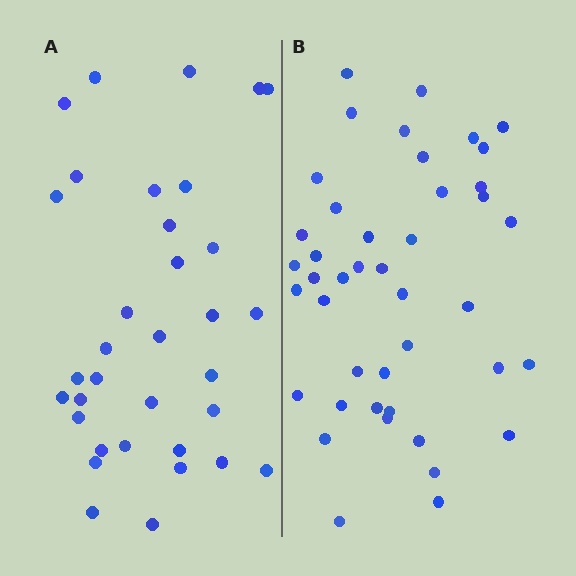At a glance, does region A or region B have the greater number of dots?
Region B (the right region) has more dots.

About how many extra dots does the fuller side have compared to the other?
Region B has roughly 8 or so more dots than region A.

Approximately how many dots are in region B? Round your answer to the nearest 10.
About 40 dots. (The exact count is 43, which rounds to 40.)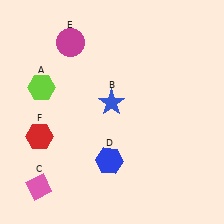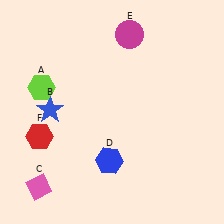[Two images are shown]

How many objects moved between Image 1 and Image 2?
2 objects moved between the two images.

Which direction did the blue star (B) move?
The blue star (B) moved left.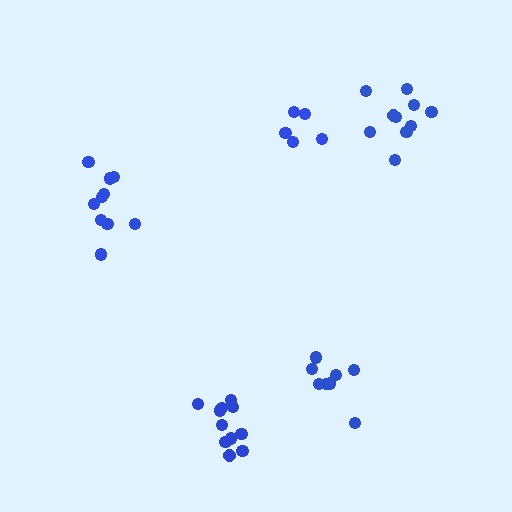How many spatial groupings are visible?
There are 5 spatial groupings.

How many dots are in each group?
Group 1: 9 dots, Group 2: 11 dots, Group 3: 10 dots, Group 4: 10 dots, Group 5: 5 dots (45 total).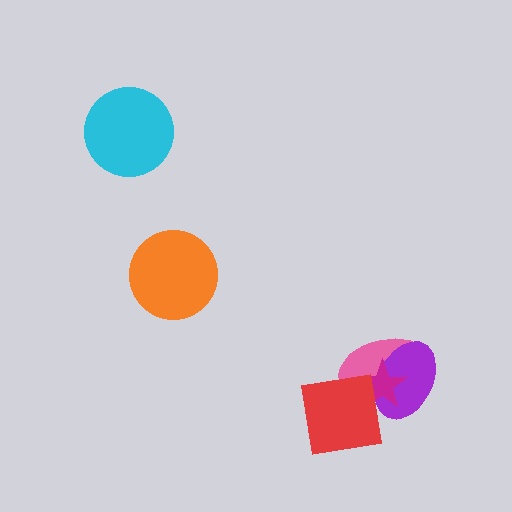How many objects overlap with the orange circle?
0 objects overlap with the orange circle.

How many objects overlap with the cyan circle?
0 objects overlap with the cyan circle.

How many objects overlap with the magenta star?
3 objects overlap with the magenta star.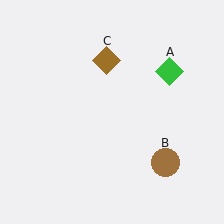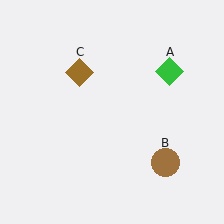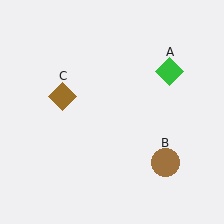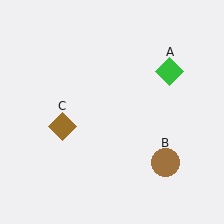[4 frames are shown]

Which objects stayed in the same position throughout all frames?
Green diamond (object A) and brown circle (object B) remained stationary.